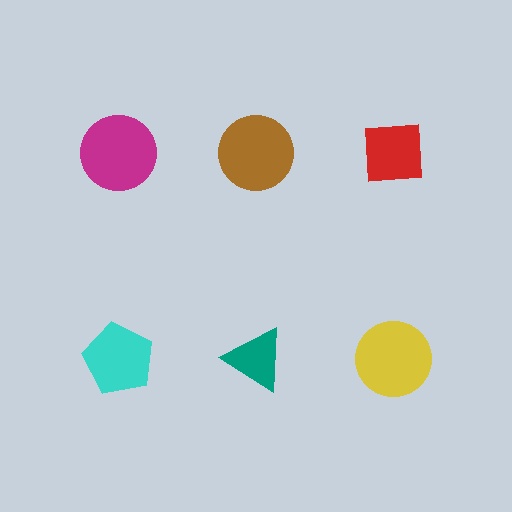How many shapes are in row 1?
3 shapes.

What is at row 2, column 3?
A yellow circle.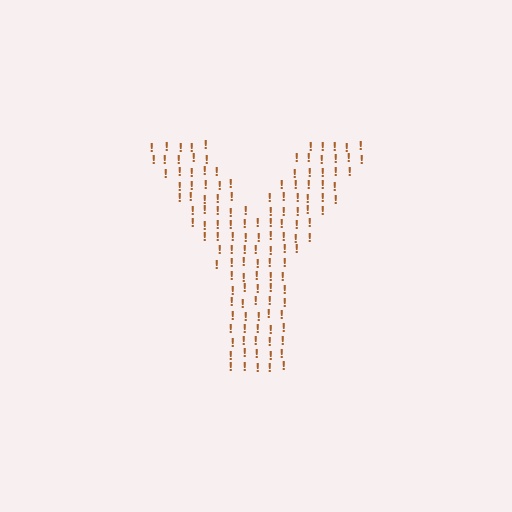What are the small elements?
The small elements are exclamation marks.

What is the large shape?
The large shape is the letter Y.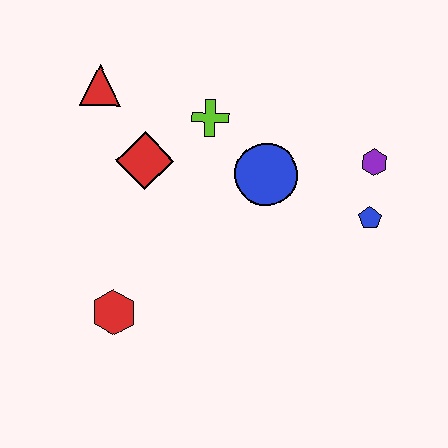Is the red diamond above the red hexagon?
Yes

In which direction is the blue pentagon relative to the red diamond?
The blue pentagon is to the right of the red diamond.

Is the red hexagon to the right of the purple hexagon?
No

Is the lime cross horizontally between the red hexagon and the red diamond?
No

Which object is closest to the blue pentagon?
The purple hexagon is closest to the blue pentagon.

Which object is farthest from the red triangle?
The blue pentagon is farthest from the red triangle.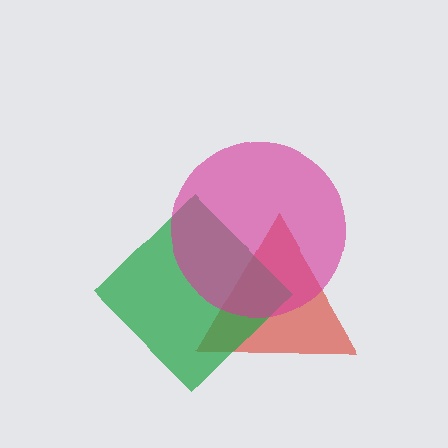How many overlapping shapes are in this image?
There are 3 overlapping shapes in the image.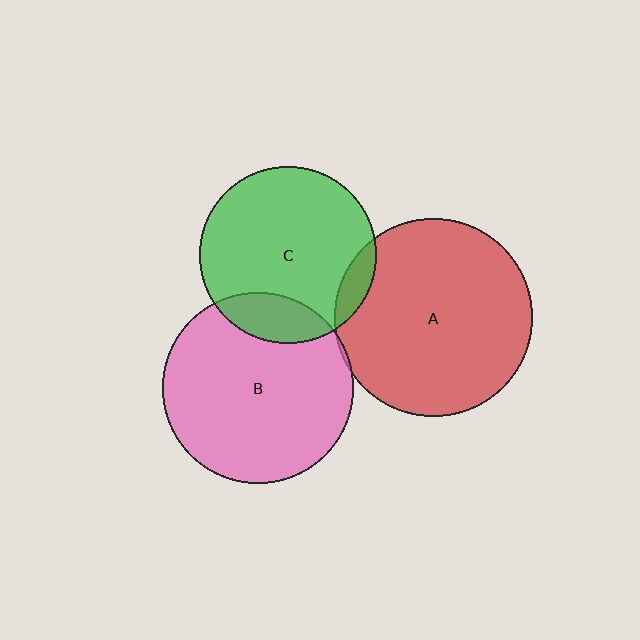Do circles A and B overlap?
Yes.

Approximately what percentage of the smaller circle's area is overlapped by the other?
Approximately 5%.